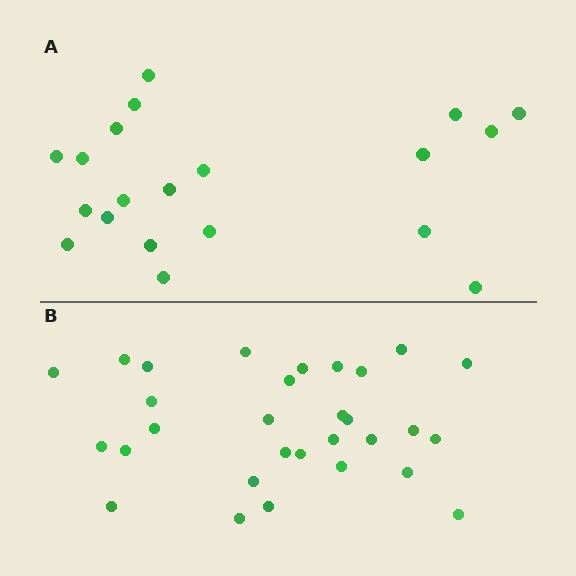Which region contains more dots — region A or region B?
Region B (the bottom region) has more dots.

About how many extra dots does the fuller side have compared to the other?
Region B has roughly 10 or so more dots than region A.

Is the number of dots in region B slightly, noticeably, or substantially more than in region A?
Region B has substantially more. The ratio is roughly 1.5 to 1.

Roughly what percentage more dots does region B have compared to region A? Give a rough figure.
About 50% more.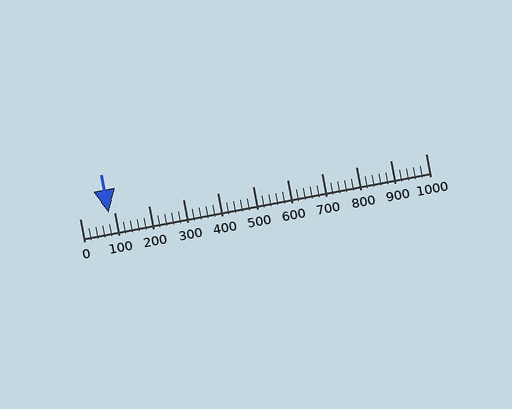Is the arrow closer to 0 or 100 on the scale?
The arrow is closer to 100.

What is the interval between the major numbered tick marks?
The major tick marks are spaced 100 units apart.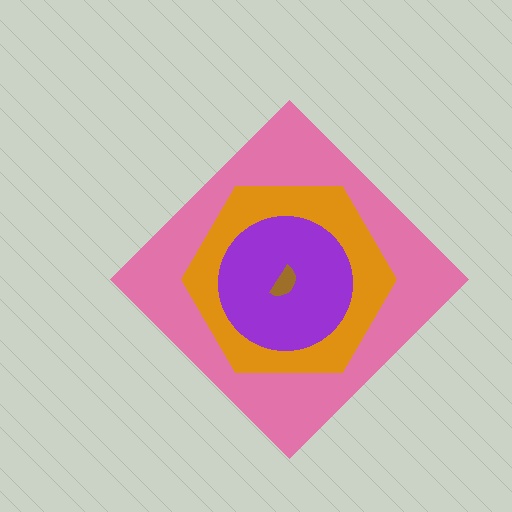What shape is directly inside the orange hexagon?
The purple circle.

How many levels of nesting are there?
4.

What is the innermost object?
The brown semicircle.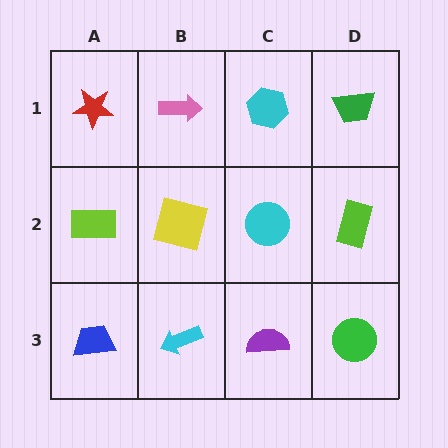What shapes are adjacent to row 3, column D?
A lime rectangle (row 2, column D), a purple semicircle (row 3, column C).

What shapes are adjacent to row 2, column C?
A cyan hexagon (row 1, column C), a purple semicircle (row 3, column C), a yellow square (row 2, column B), a lime rectangle (row 2, column D).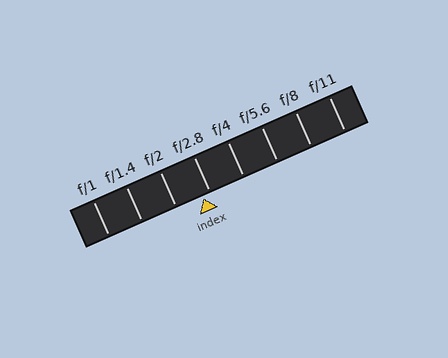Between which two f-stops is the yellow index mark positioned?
The index mark is between f/2 and f/2.8.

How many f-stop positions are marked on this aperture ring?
There are 8 f-stop positions marked.